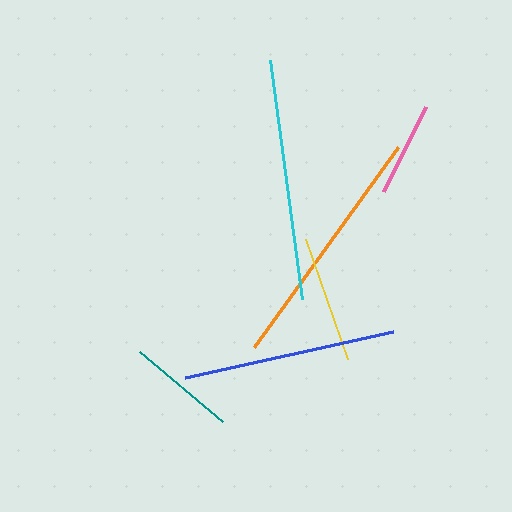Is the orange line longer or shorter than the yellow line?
The orange line is longer than the yellow line.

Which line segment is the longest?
The orange line is the longest at approximately 246 pixels.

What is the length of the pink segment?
The pink segment is approximately 95 pixels long.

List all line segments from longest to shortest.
From longest to shortest: orange, cyan, blue, yellow, teal, pink.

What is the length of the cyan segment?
The cyan segment is approximately 241 pixels long.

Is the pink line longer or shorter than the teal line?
The teal line is longer than the pink line.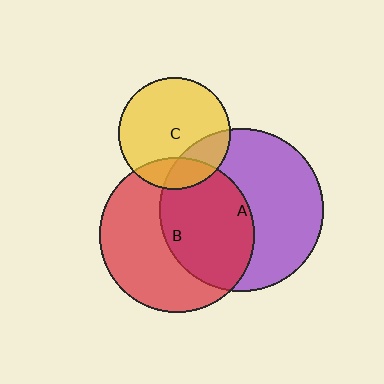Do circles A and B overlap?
Yes.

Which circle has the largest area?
Circle A (purple).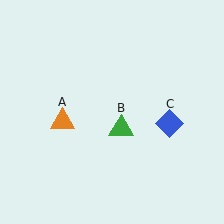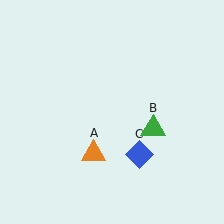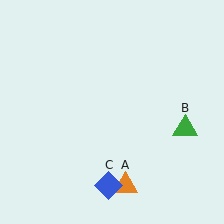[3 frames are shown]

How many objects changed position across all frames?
3 objects changed position: orange triangle (object A), green triangle (object B), blue diamond (object C).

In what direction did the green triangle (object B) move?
The green triangle (object B) moved right.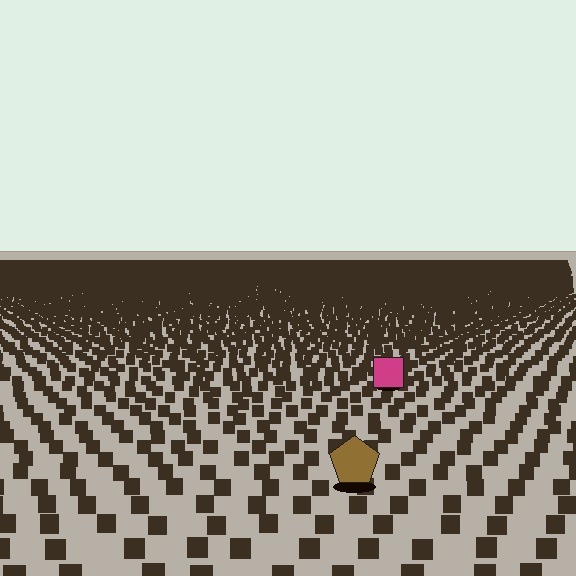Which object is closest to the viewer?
The brown pentagon is closest. The texture marks near it are larger and more spread out.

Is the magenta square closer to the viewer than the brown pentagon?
No. The brown pentagon is closer — you can tell from the texture gradient: the ground texture is coarser near it.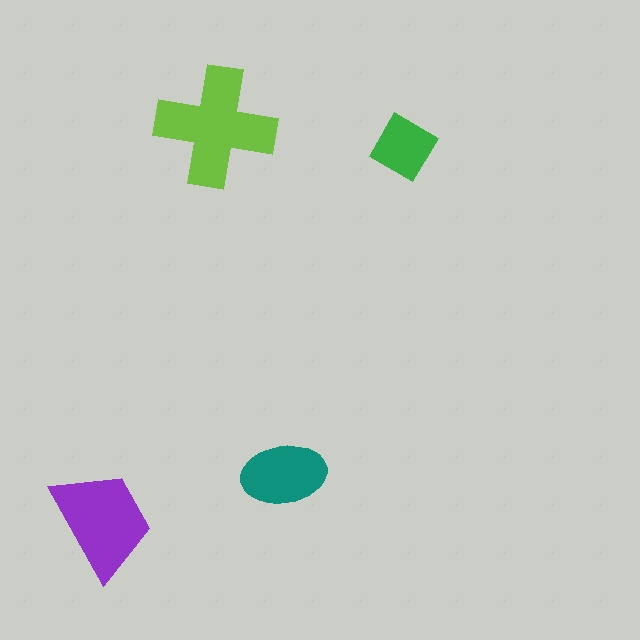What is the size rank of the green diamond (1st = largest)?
4th.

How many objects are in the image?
There are 4 objects in the image.